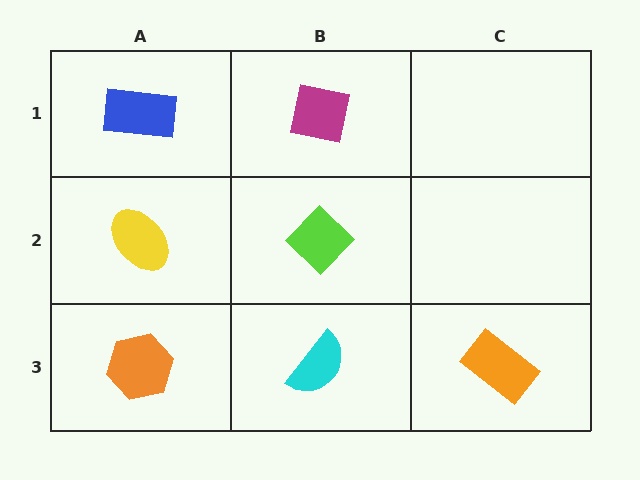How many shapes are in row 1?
2 shapes.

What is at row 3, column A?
An orange hexagon.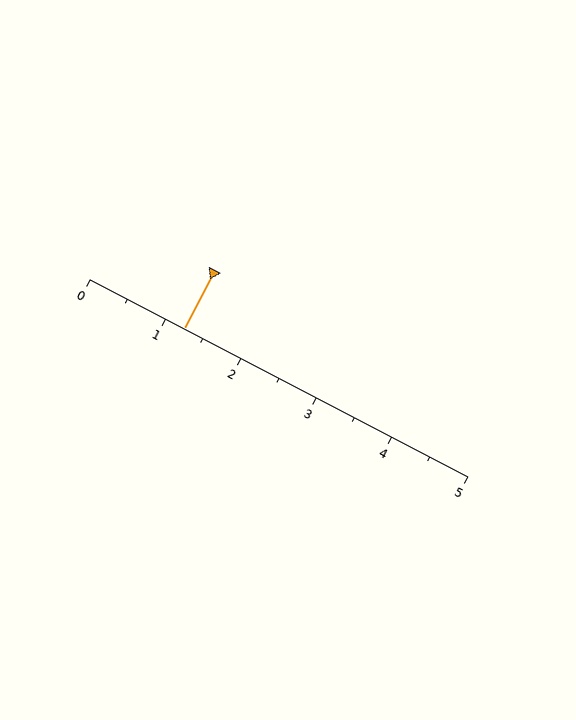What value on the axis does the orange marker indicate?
The marker indicates approximately 1.2.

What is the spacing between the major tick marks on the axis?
The major ticks are spaced 1 apart.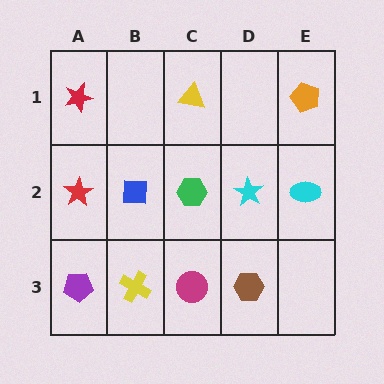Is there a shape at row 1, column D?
No, that cell is empty.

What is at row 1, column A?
A red star.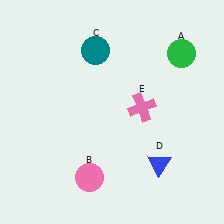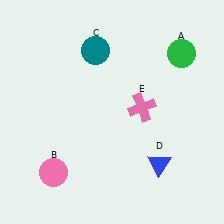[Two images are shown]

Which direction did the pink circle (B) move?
The pink circle (B) moved left.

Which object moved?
The pink circle (B) moved left.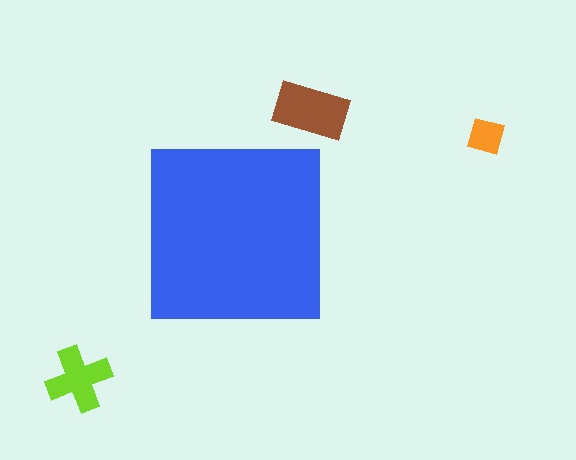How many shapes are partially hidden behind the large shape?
0 shapes are partially hidden.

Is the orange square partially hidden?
No, the orange square is fully visible.